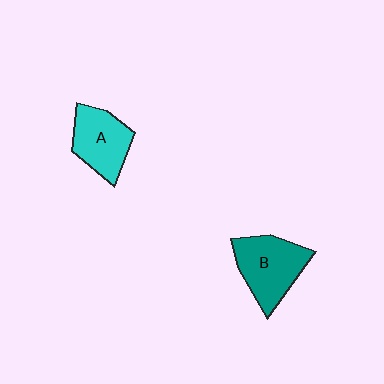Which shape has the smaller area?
Shape A (cyan).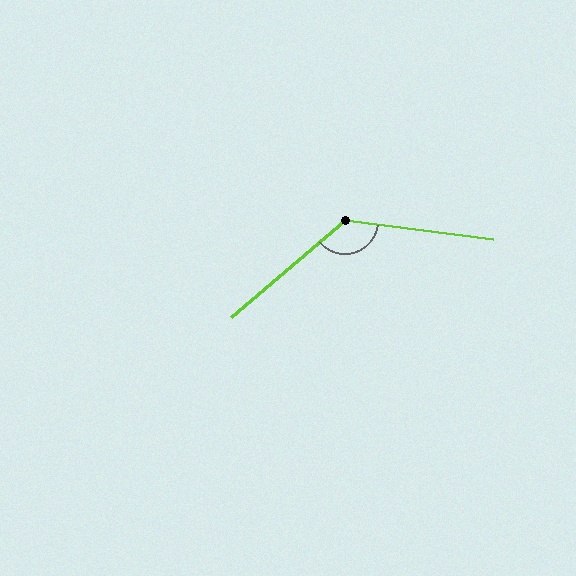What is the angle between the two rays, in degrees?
Approximately 132 degrees.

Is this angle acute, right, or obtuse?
It is obtuse.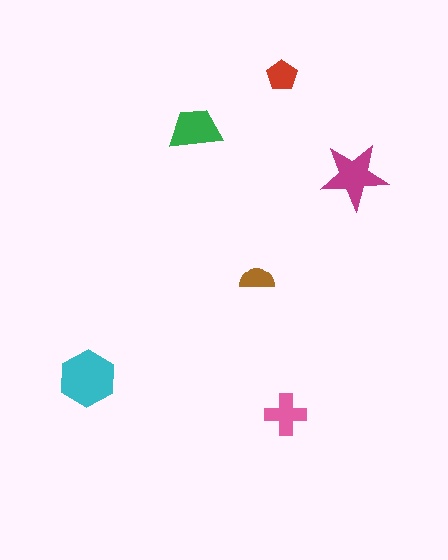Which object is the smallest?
The brown semicircle.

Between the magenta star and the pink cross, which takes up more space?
The magenta star.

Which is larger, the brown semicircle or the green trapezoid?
The green trapezoid.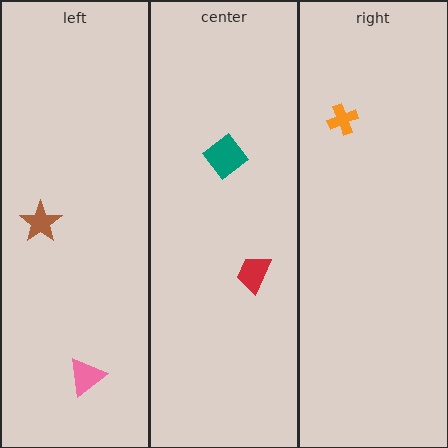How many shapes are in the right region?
1.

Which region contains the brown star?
The left region.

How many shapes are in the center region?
2.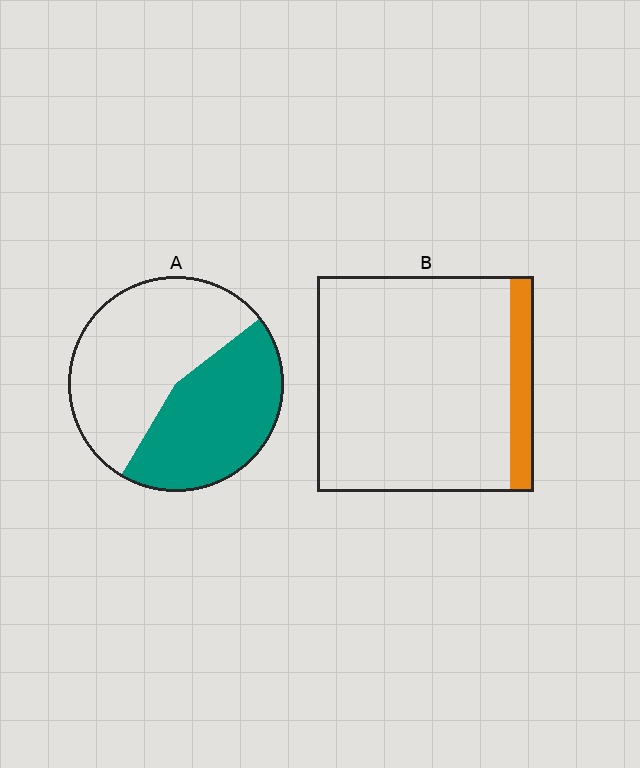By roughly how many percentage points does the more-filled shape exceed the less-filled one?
By roughly 35 percentage points (A over B).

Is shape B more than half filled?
No.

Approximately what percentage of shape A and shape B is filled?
A is approximately 45% and B is approximately 10%.